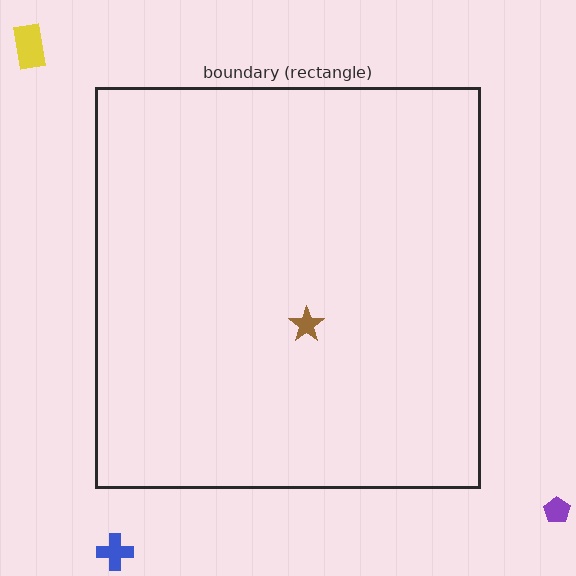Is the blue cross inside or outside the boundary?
Outside.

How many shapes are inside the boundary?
1 inside, 3 outside.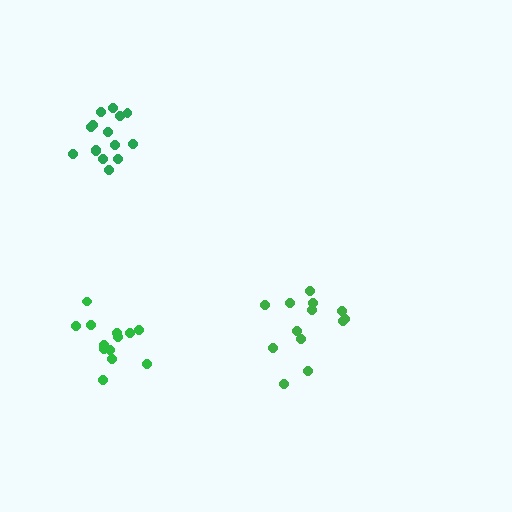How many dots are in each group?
Group 1: 13 dots, Group 2: 15 dots, Group 3: 13 dots (41 total).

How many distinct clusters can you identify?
There are 3 distinct clusters.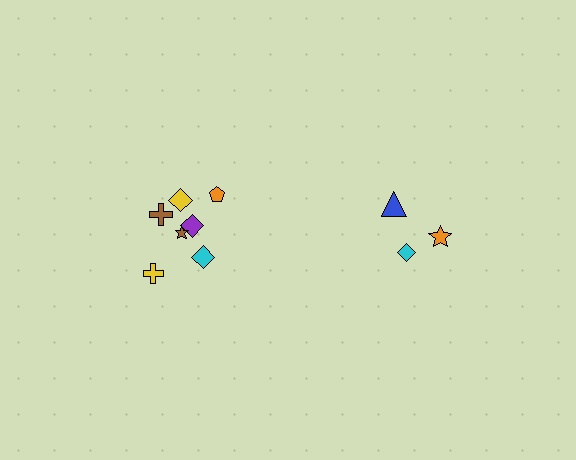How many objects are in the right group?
There are 3 objects.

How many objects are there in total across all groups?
There are 10 objects.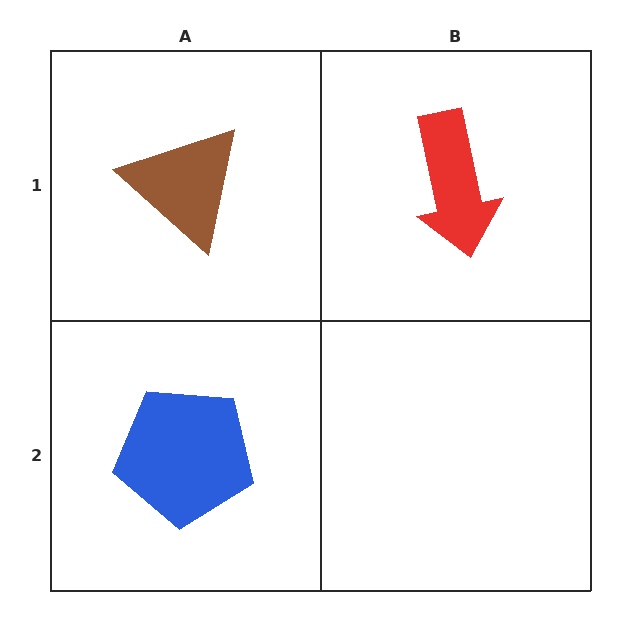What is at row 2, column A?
A blue pentagon.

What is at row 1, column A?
A brown triangle.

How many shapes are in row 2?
1 shape.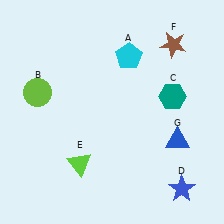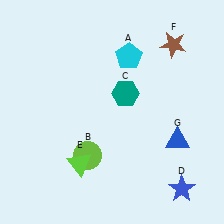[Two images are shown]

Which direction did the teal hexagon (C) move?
The teal hexagon (C) moved left.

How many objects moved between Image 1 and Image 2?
2 objects moved between the two images.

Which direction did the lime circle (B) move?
The lime circle (B) moved down.